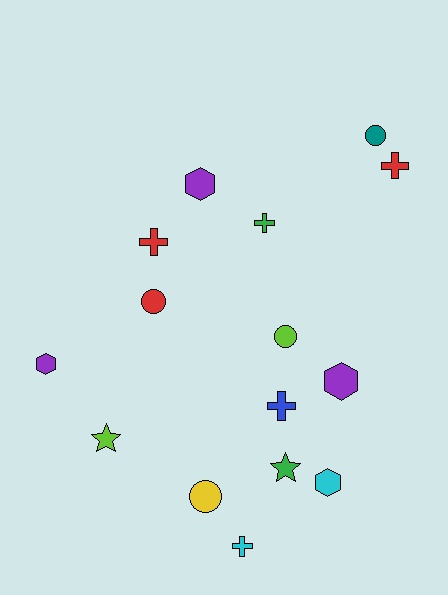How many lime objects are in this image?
There are 2 lime objects.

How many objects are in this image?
There are 15 objects.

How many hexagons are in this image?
There are 4 hexagons.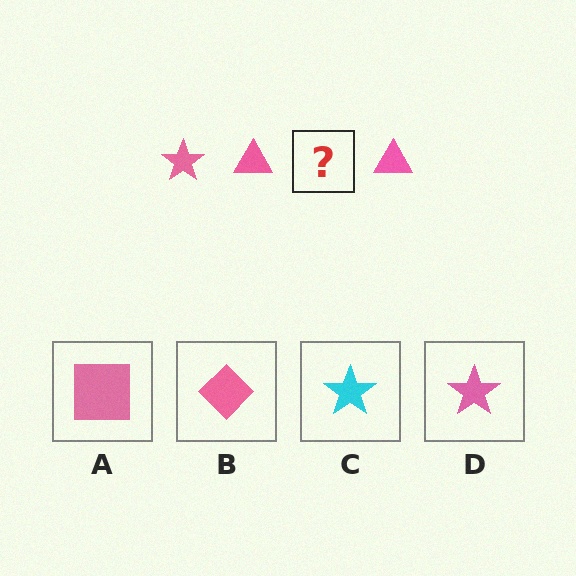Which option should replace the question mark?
Option D.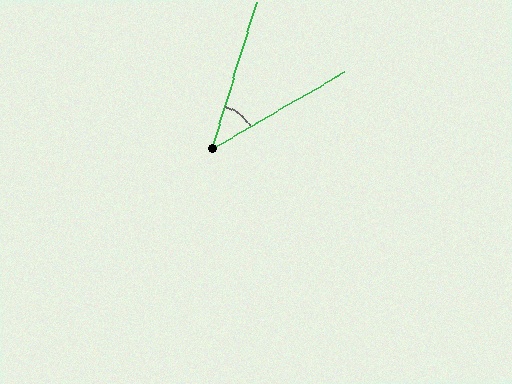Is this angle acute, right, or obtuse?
It is acute.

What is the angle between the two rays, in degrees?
Approximately 43 degrees.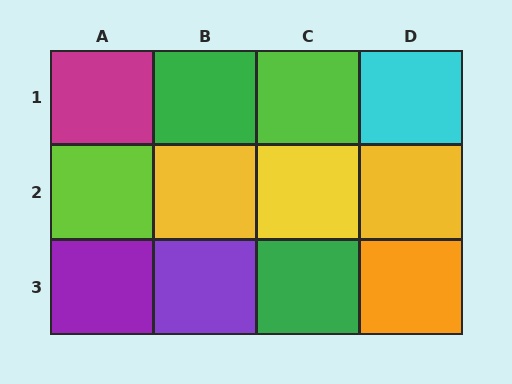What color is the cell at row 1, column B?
Green.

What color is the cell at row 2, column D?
Yellow.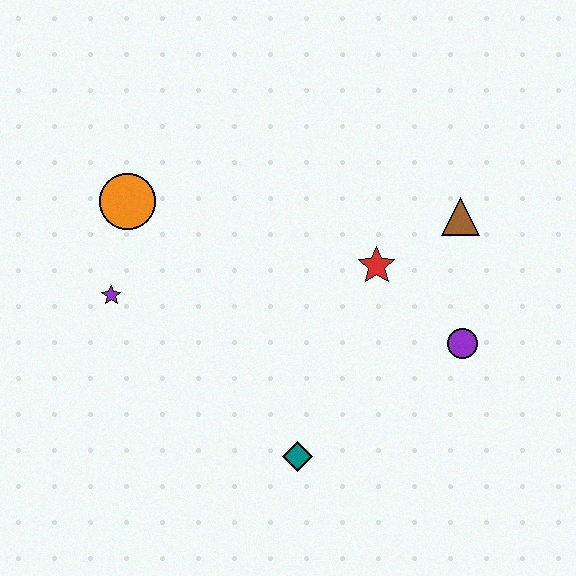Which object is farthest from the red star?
The purple star is farthest from the red star.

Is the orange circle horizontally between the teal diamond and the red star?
No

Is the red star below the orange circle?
Yes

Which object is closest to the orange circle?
The purple star is closest to the orange circle.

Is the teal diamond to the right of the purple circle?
No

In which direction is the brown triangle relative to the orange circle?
The brown triangle is to the right of the orange circle.